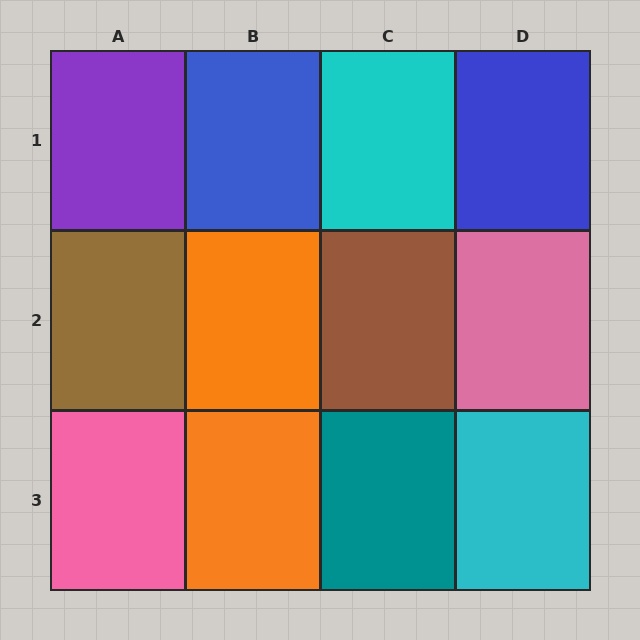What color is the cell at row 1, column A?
Purple.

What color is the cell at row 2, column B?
Orange.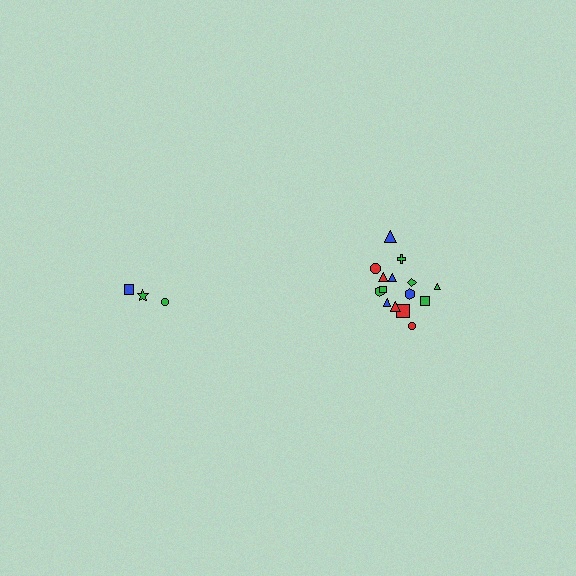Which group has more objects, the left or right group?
The right group.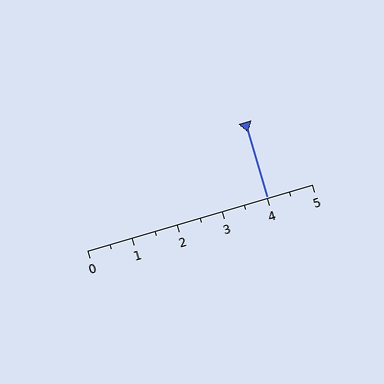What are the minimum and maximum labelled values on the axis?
The axis runs from 0 to 5.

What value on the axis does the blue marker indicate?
The marker indicates approximately 4.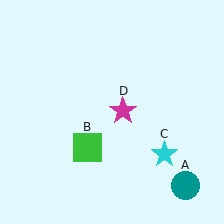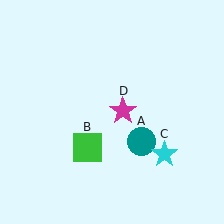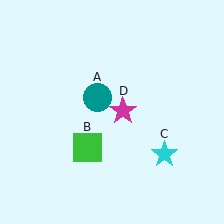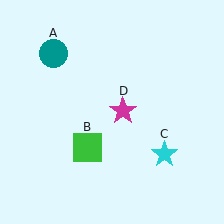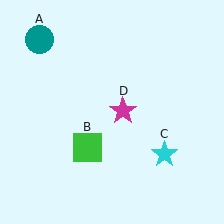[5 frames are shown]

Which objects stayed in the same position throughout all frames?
Green square (object B) and cyan star (object C) and magenta star (object D) remained stationary.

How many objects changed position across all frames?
1 object changed position: teal circle (object A).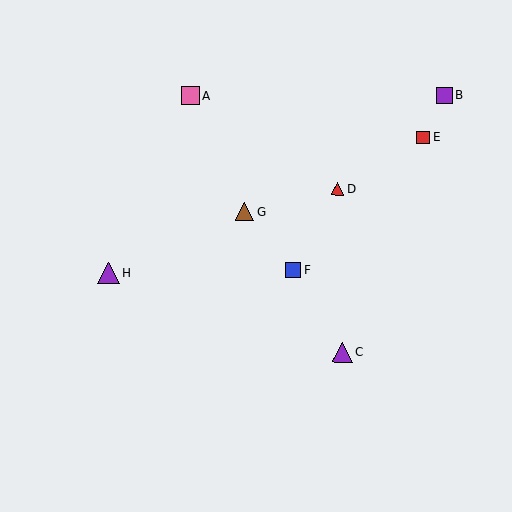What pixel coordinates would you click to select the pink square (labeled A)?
Click at (190, 95) to select the pink square A.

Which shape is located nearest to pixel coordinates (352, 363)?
The purple triangle (labeled C) at (343, 352) is nearest to that location.